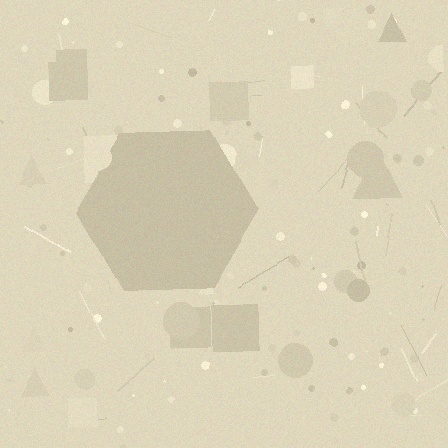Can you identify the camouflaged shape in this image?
The camouflaged shape is a hexagon.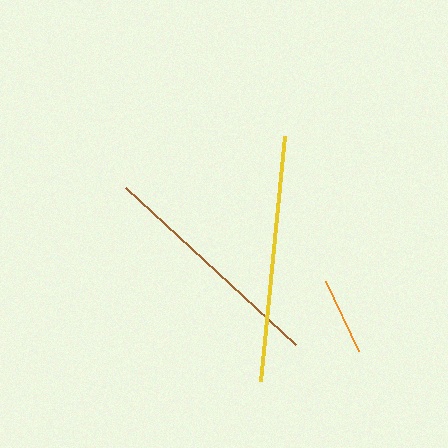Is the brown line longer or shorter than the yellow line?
The yellow line is longer than the brown line.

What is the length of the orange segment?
The orange segment is approximately 78 pixels long.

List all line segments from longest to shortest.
From longest to shortest: yellow, brown, orange.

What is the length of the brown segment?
The brown segment is approximately 232 pixels long.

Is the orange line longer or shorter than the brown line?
The brown line is longer than the orange line.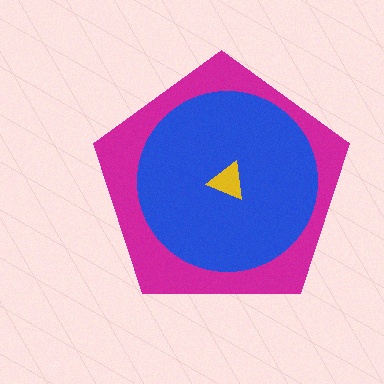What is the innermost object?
The yellow triangle.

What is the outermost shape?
The magenta pentagon.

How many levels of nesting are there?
3.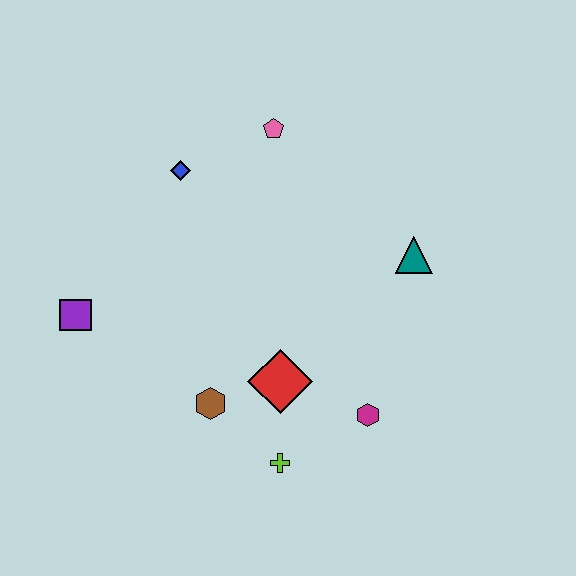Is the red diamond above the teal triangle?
No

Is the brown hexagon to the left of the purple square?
No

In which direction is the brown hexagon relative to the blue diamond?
The brown hexagon is below the blue diamond.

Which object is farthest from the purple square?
The teal triangle is farthest from the purple square.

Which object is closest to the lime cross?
The red diamond is closest to the lime cross.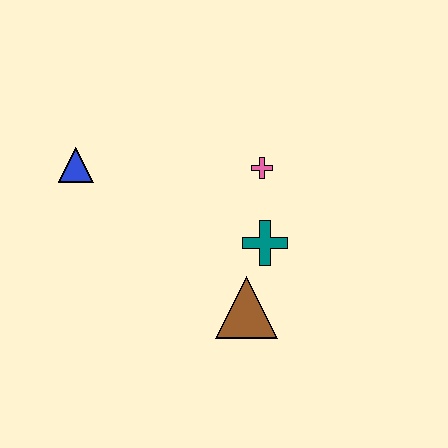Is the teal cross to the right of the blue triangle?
Yes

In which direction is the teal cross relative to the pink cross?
The teal cross is below the pink cross.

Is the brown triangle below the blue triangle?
Yes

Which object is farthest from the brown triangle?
The blue triangle is farthest from the brown triangle.